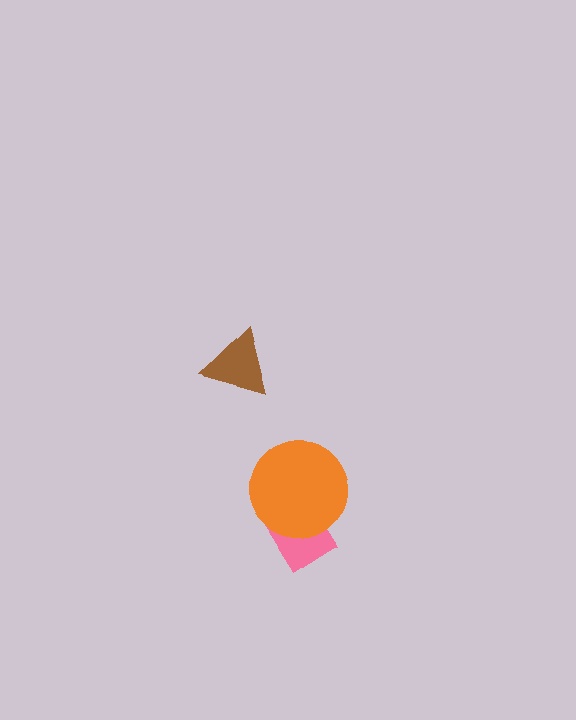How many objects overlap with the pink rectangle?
1 object overlaps with the pink rectangle.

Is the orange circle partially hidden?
No, no other shape covers it.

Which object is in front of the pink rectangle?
The orange circle is in front of the pink rectangle.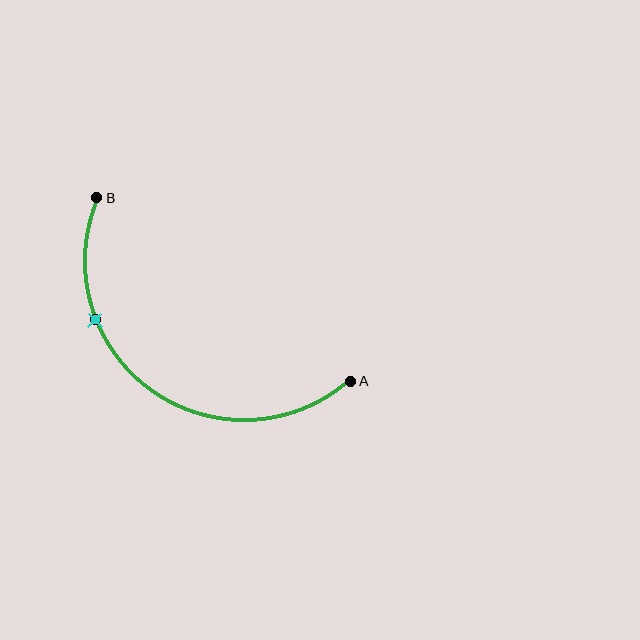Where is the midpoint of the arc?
The arc midpoint is the point on the curve farthest from the straight line joining A and B. It sits below and to the left of that line.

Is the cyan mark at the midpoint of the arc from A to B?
No. The cyan mark lies on the arc but is closer to endpoint B. The arc midpoint would be at the point on the curve equidistant along the arc from both A and B.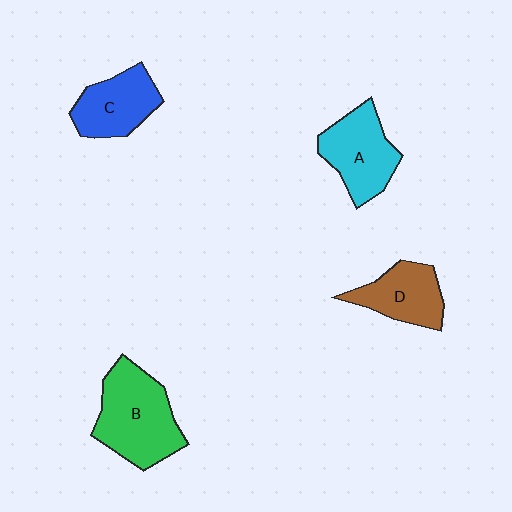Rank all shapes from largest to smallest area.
From largest to smallest: B (green), A (cyan), C (blue), D (brown).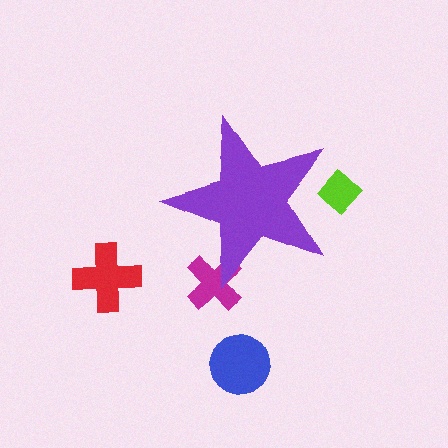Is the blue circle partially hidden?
No, the blue circle is fully visible.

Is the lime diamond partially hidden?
Yes, the lime diamond is partially hidden behind the purple star.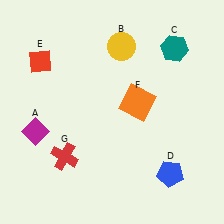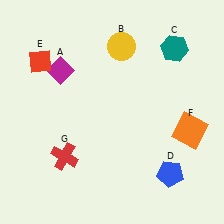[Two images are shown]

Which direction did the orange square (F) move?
The orange square (F) moved right.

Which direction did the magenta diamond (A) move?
The magenta diamond (A) moved up.